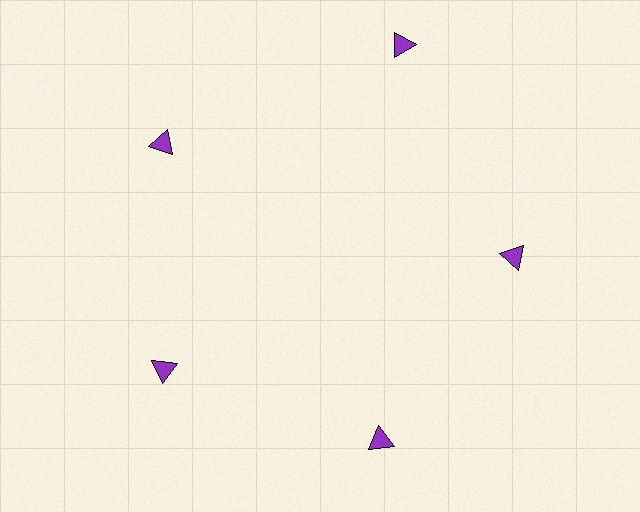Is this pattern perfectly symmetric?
No. The 5 purple triangles are arranged in a ring, but one element near the 1 o'clock position is pushed outward from the center, breaking the 5-fold rotational symmetry.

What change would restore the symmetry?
The symmetry would be restored by moving it inward, back onto the ring so that all 5 triangles sit at equal angles and equal distance from the center.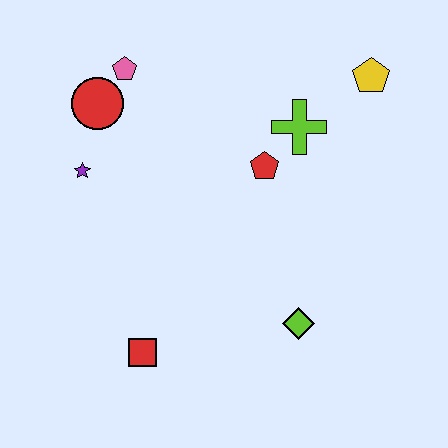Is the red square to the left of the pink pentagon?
No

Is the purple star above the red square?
Yes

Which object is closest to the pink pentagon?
The red circle is closest to the pink pentagon.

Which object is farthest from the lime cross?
The red square is farthest from the lime cross.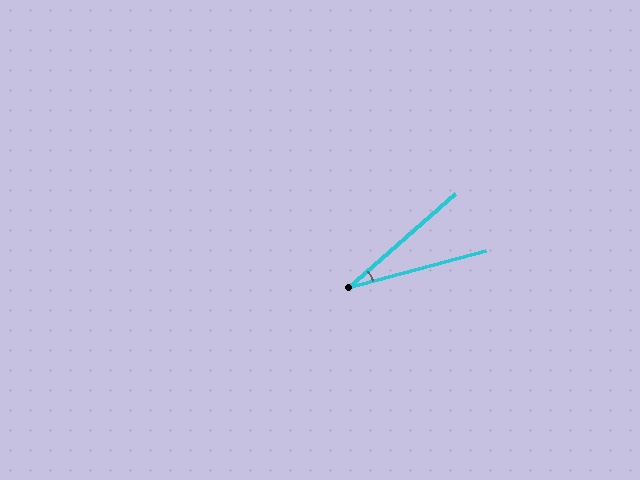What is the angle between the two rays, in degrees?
Approximately 26 degrees.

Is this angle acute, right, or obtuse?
It is acute.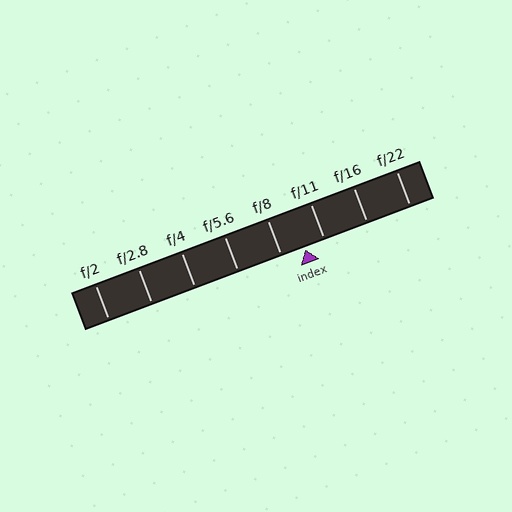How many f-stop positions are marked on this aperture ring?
There are 8 f-stop positions marked.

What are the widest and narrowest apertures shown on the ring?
The widest aperture shown is f/2 and the narrowest is f/22.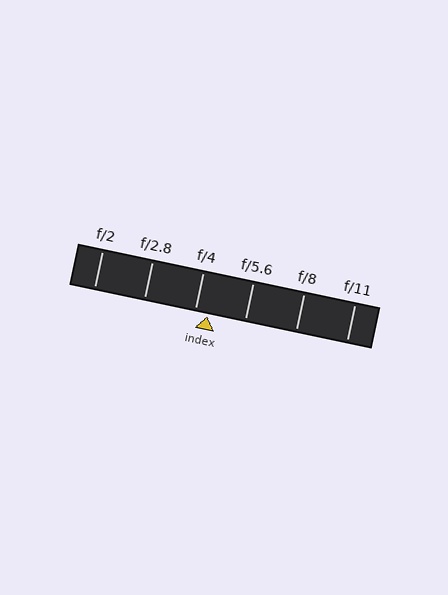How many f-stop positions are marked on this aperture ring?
There are 6 f-stop positions marked.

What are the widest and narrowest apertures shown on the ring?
The widest aperture shown is f/2 and the narrowest is f/11.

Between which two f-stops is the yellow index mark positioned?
The index mark is between f/4 and f/5.6.